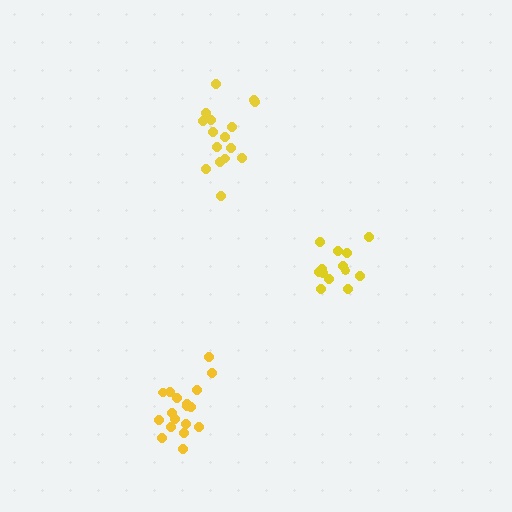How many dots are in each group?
Group 1: 16 dots, Group 2: 18 dots, Group 3: 13 dots (47 total).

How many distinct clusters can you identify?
There are 3 distinct clusters.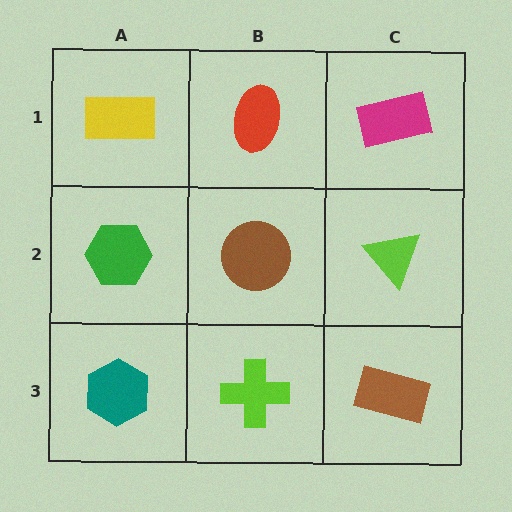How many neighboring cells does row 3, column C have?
2.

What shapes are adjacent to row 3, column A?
A green hexagon (row 2, column A), a lime cross (row 3, column B).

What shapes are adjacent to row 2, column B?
A red ellipse (row 1, column B), a lime cross (row 3, column B), a green hexagon (row 2, column A), a lime triangle (row 2, column C).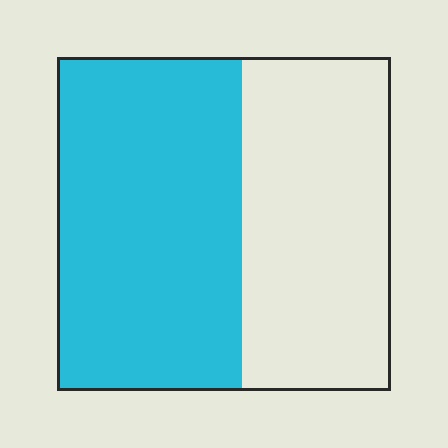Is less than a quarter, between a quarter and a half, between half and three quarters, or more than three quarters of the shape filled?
Between half and three quarters.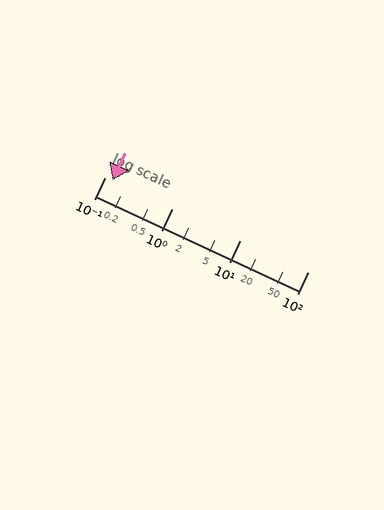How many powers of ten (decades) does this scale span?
The scale spans 3 decades, from 0.1 to 100.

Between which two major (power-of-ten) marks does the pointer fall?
The pointer is between 0.1 and 1.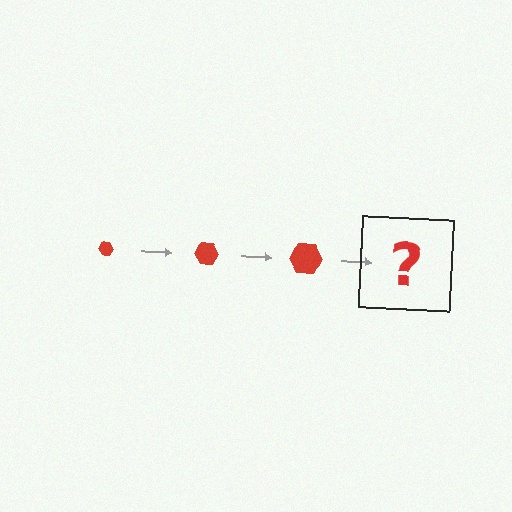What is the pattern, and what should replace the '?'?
The pattern is that the hexagon gets progressively larger each step. The '?' should be a red hexagon, larger than the previous one.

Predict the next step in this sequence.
The next step is a red hexagon, larger than the previous one.